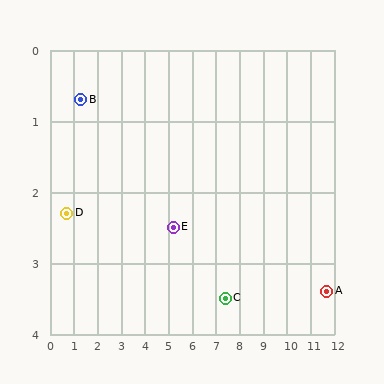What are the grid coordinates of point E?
Point E is at approximately (5.2, 2.5).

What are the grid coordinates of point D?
Point D is at approximately (0.7, 2.3).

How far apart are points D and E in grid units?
Points D and E are about 4.5 grid units apart.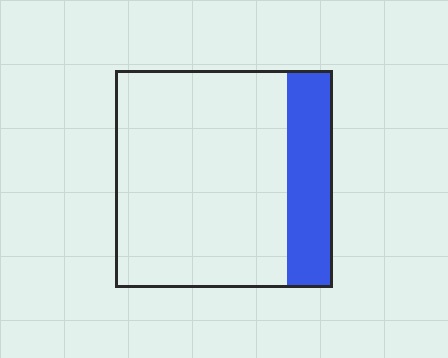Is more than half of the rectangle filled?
No.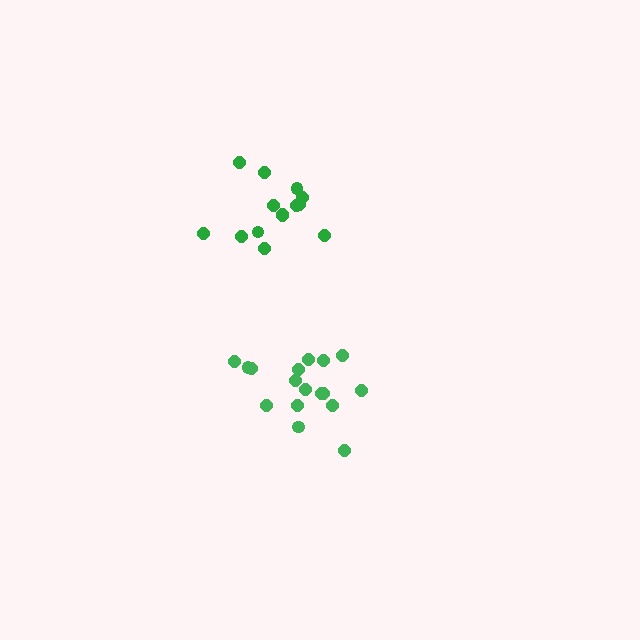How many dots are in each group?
Group 1: 14 dots, Group 2: 17 dots (31 total).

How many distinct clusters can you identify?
There are 2 distinct clusters.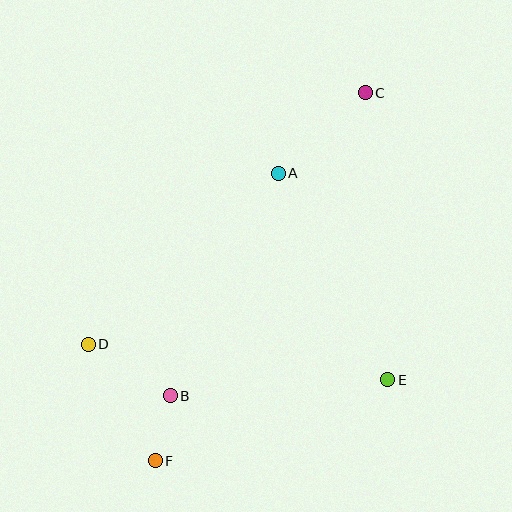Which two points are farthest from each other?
Points C and F are farthest from each other.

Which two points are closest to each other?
Points B and F are closest to each other.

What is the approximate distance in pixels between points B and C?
The distance between B and C is approximately 360 pixels.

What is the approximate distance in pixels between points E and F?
The distance between E and F is approximately 246 pixels.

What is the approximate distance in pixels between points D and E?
The distance between D and E is approximately 301 pixels.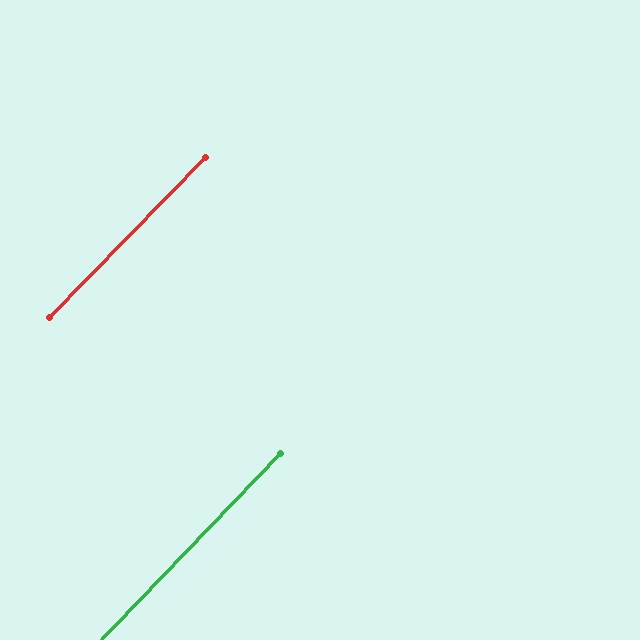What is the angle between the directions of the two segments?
Approximately 1 degree.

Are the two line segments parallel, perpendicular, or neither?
Parallel — their directions differ by only 0.7°.